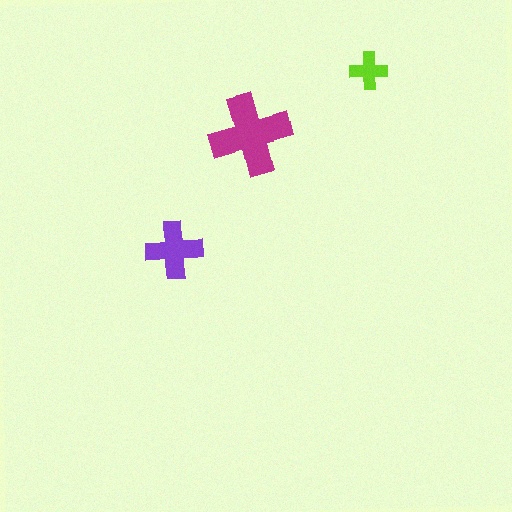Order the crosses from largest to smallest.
the magenta one, the purple one, the lime one.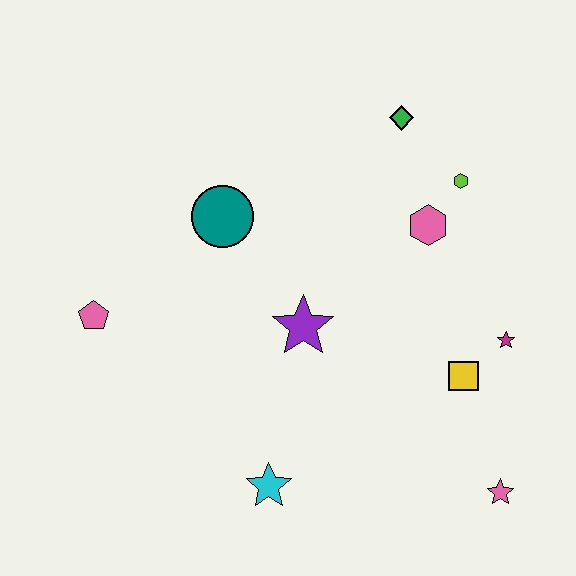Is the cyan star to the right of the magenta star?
No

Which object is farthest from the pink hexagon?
The pink pentagon is farthest from the pink hexagon.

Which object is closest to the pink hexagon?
The lime hexagon is closest to the pink hexagon.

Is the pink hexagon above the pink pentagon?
Yes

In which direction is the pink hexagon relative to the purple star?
The pink hexagon is to the right of the purple star.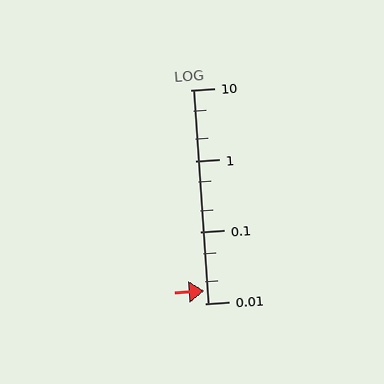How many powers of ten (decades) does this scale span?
The scale spans 3 decades, from 0.01 to 10.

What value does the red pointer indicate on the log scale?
The pointer indicates approximately 0.015.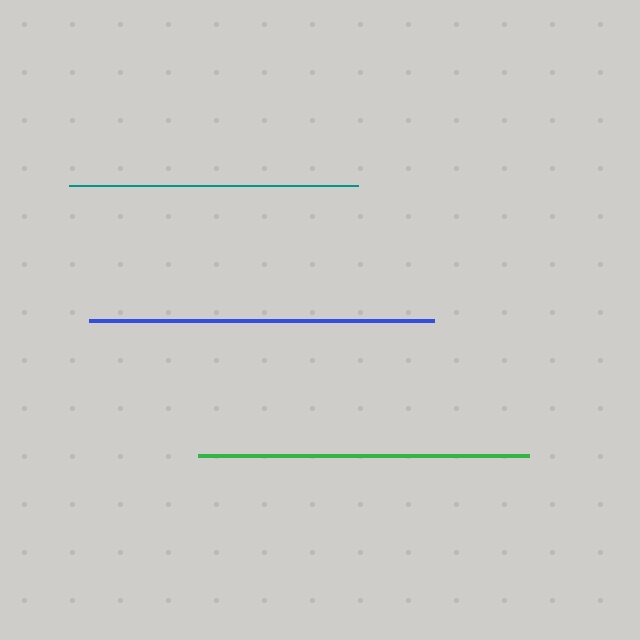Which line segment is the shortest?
The teal line is the shortest at approximately 289 pixels.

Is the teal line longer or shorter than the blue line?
The blue line is longer than the teal line.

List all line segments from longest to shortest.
From longest to shortest: blue, green, teal.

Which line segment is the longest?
The blue line is the longest at approximately 346 pixels.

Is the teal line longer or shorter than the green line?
The green line is longer than the teal line.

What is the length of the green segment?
The green segment is approximately 331 pixels long.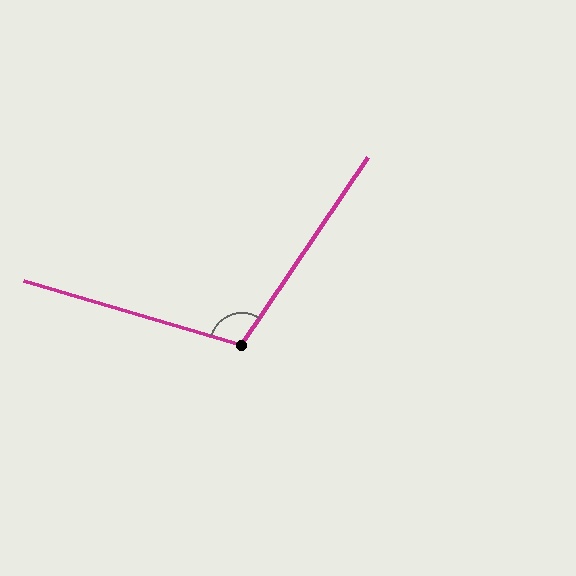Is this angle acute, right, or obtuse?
It is obtuse.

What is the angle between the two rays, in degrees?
Approximately 107 degrees.